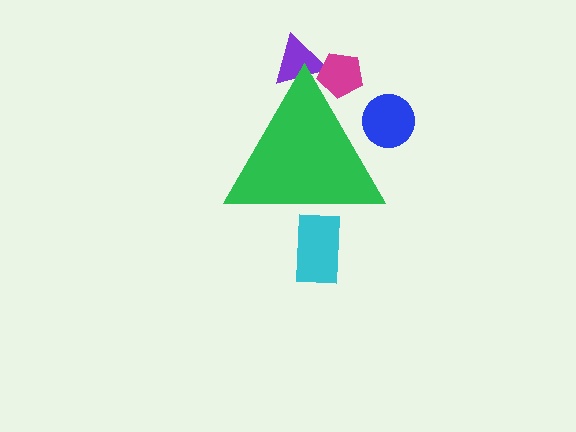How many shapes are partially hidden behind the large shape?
4 shapes are partially hidden.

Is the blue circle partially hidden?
Yes, the blue circle is partially hidden behind the green triangle.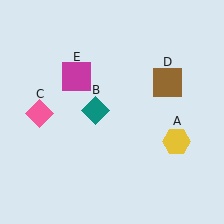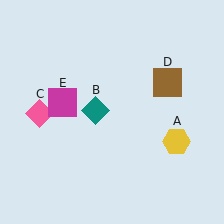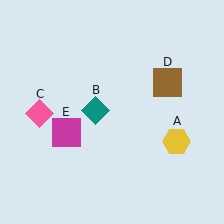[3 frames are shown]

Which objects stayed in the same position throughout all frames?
Yellow hexagon (object A) and teal diamond (object B) and pink diamond (object C) and brown square (object D) remained stationary.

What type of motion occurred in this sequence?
The magenta square (object E) rotated counterclockwise around the center of the scene.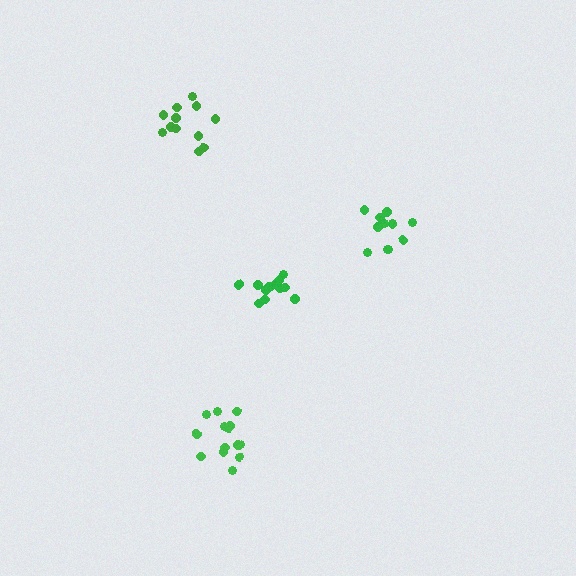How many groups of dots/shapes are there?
There are 4 groups.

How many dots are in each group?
Group 1: 13 dots, Group 2: 14 dots, Group 3: 12 dots, Group 4: 12 dots (51 total).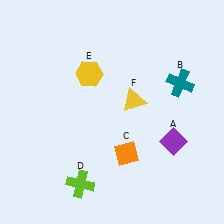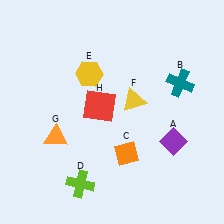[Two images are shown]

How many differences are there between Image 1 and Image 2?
There are 2 differences between the two images.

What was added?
An orange triangle (G), a red square (H) were added in Image 2.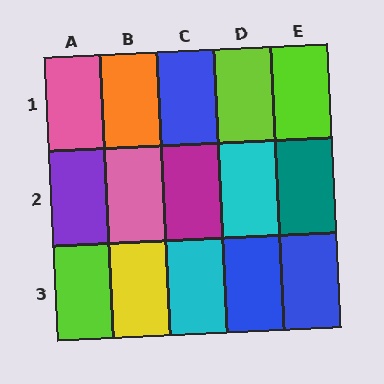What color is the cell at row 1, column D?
Lime.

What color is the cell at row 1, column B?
Orange.